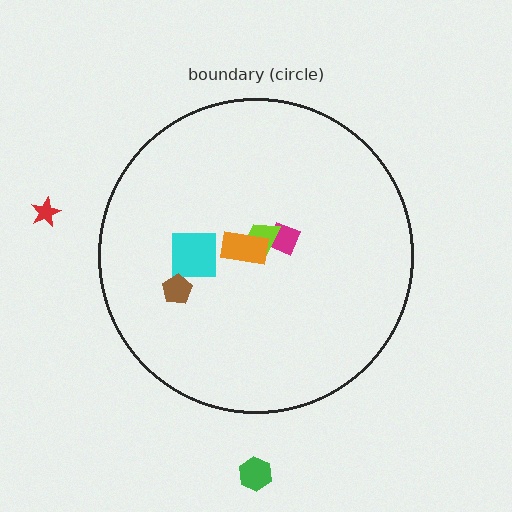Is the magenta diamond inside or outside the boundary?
Inside.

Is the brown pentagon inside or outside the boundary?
Inside.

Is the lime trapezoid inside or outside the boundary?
Inside.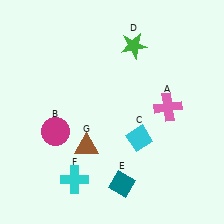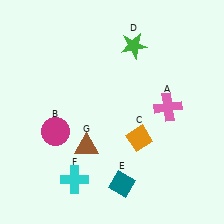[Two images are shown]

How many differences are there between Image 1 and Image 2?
There is 1 difference between the two images.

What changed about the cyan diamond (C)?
In Image 1, C is cyan. In Image 2, it changed to orange.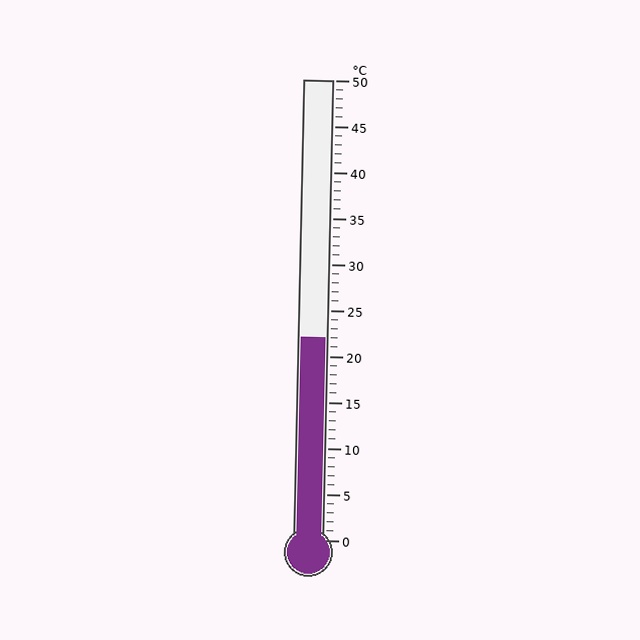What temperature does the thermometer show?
The thermometer shows approximately 22°C.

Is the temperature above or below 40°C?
The temperature is below 40°C.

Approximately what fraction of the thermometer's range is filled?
The thermometer is filled to approximately 45% of its range.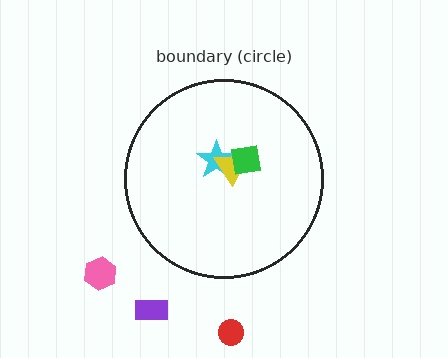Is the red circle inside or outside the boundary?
Outside.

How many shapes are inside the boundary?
3 inside, 3 outside.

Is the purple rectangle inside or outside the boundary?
Outside.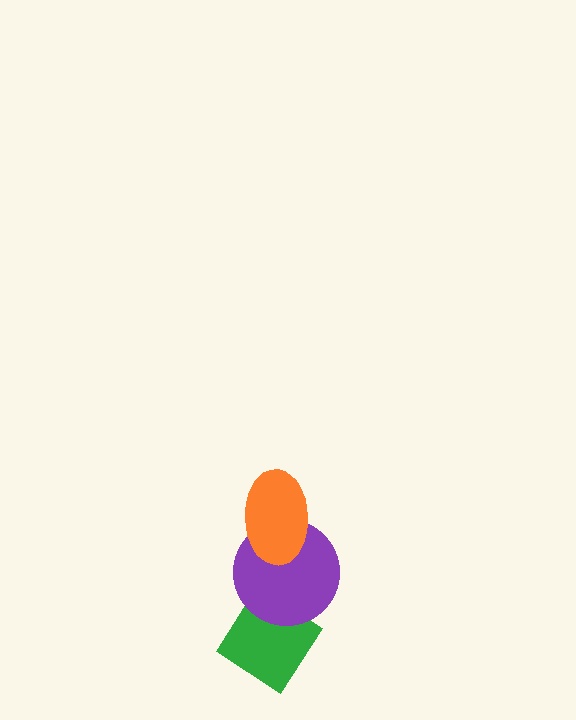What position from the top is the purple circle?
The purple circle is 2nd from the top.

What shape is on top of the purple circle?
The orange ellipse is on top of the purple circle.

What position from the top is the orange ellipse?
The orange ellipse is 1st from the top.